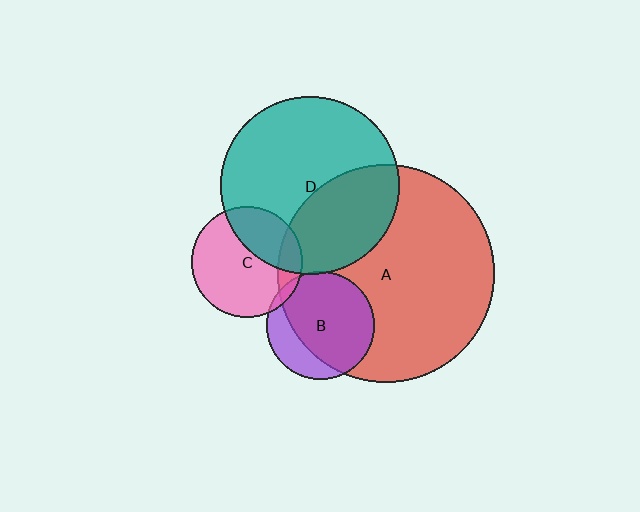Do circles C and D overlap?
Yes.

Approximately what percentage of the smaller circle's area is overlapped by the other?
Approximately 35%.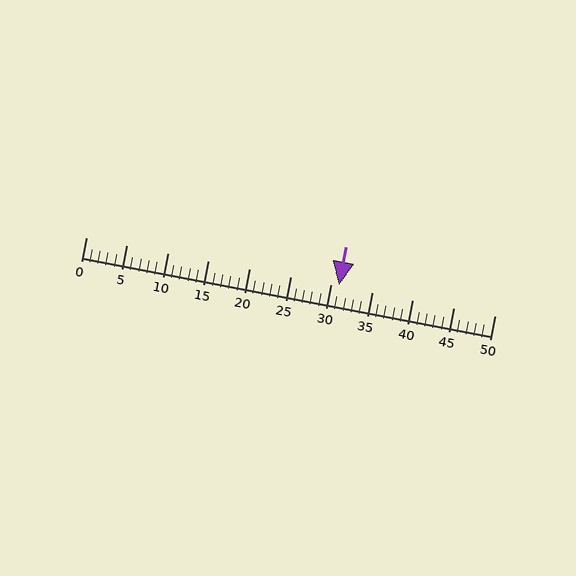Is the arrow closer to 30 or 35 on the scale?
The arrow is closer to 30.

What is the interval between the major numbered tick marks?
The major tick marks are spaced 5 units apart.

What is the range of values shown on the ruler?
The ruler shows values from 0 to 50.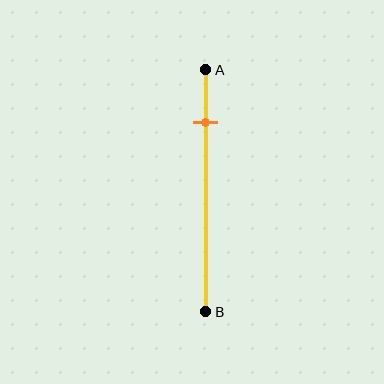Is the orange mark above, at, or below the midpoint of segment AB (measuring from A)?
The orange mark is above the midpoint of segment AB.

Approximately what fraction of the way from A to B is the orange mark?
The orange mark is approximately 20% of the way from A to B.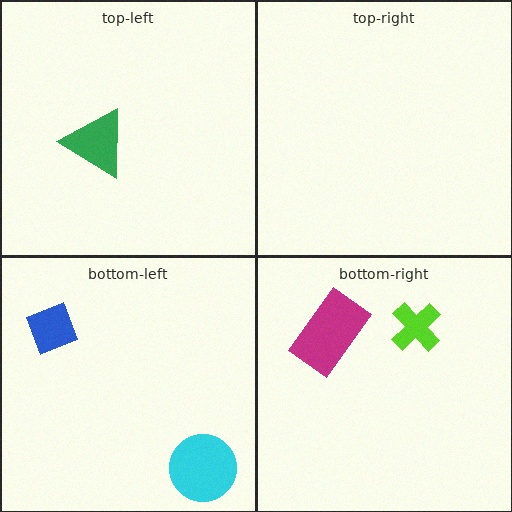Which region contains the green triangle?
The top-left region.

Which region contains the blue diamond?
The bottom-left region.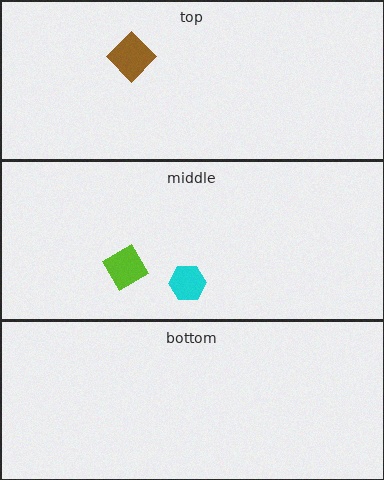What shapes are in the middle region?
The cyan hexagon, the lime diamond.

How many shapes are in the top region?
1.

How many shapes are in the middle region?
2.